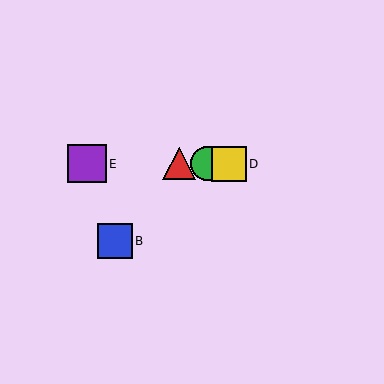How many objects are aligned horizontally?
4 objects (A, C, D, E) are aligned horizontally.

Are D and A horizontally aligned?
Yes, both are at y≈164.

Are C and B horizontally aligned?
No, C is at y≈164 and B is at y≈241.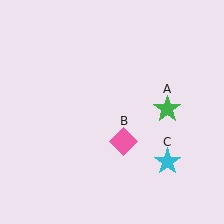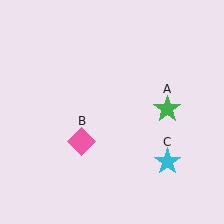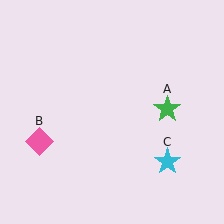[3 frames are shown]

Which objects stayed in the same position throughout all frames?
Green star (object A) and cyan star (object C) remained stationary.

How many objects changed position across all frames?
1 object changed position: pink diamond (object B).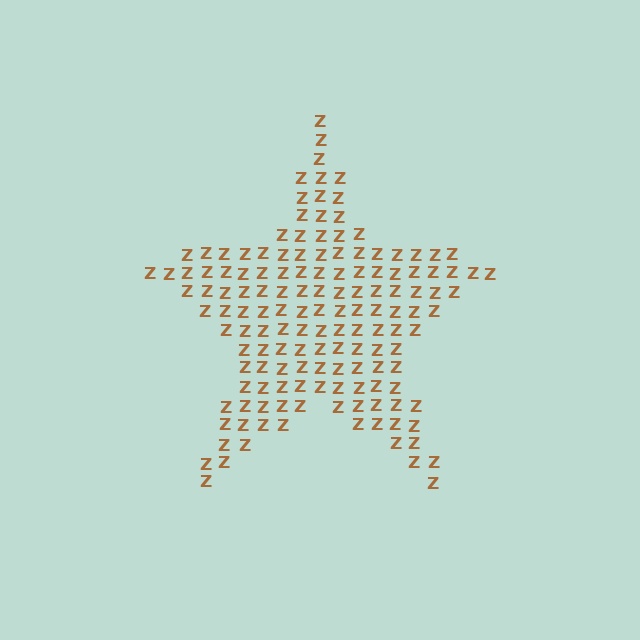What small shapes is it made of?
It is made of small letter Z's.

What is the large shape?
The large shape is a star.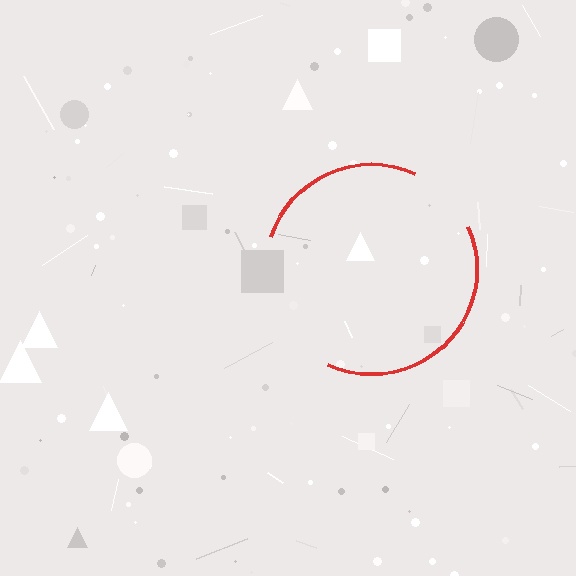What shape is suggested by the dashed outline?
The dashed outline suggests a circle.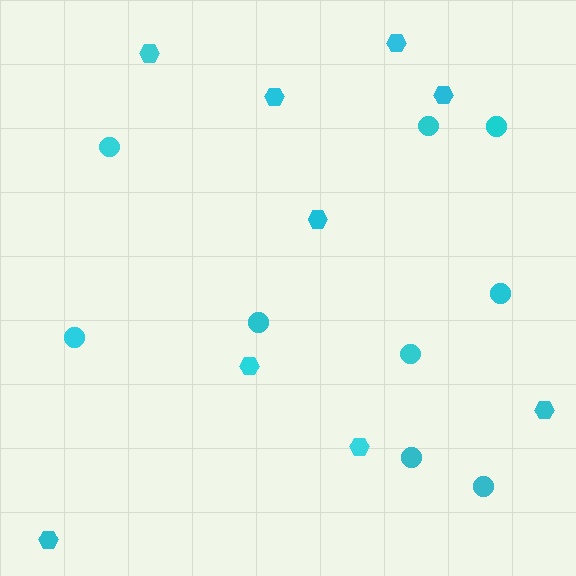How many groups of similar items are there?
There are 2 groups: one group of hexagons (9) and one group of circles (9).